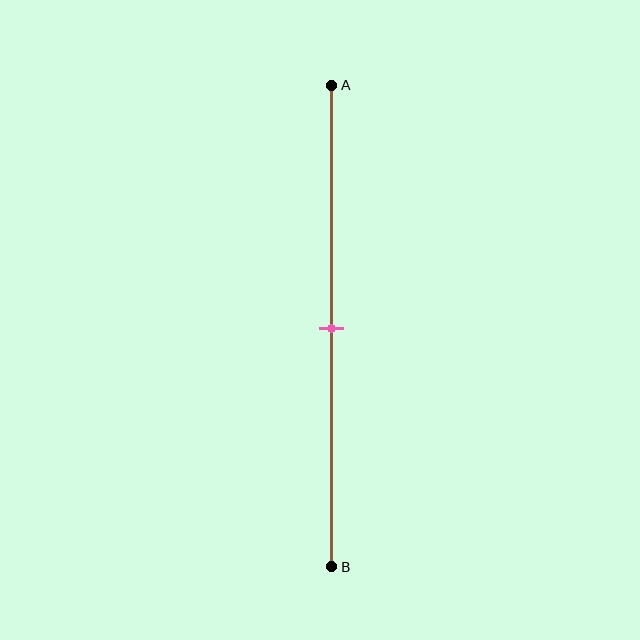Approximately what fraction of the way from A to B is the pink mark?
The pink mark is approximately 50% of the way from A to B.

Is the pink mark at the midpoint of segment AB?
Yes, the mark is approximately at the midpoint.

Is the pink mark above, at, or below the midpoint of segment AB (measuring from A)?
The pink mark is approximately at the midpoint of segment AB.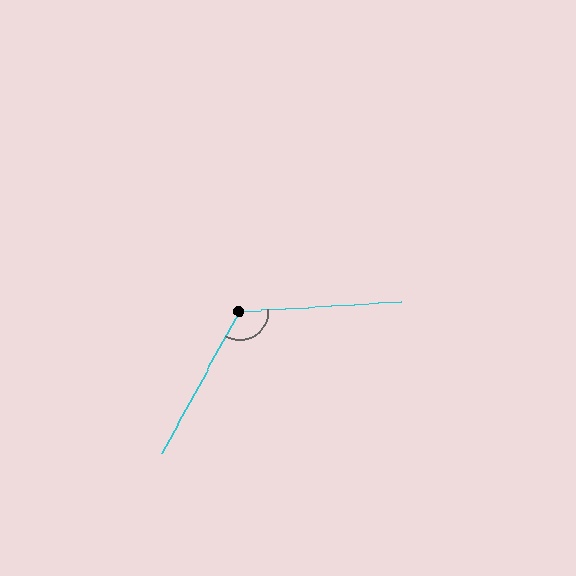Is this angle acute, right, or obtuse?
It is obtuse.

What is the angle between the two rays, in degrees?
Approximately 122 degrees.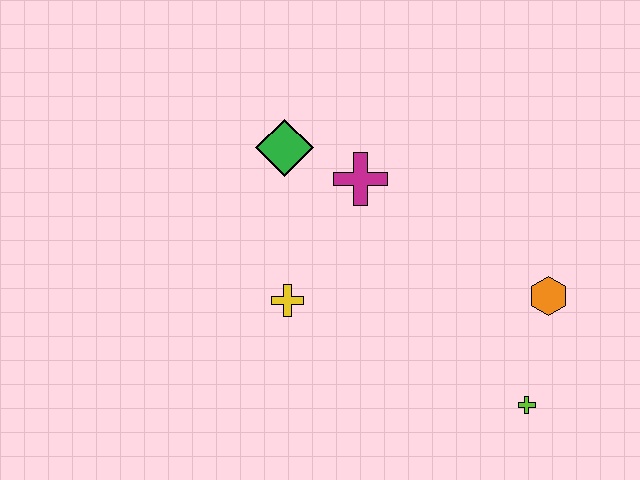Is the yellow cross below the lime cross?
No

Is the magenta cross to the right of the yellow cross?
Yes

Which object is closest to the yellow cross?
The magenta cross is closest to the yellow cross.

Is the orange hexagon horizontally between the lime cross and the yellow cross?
No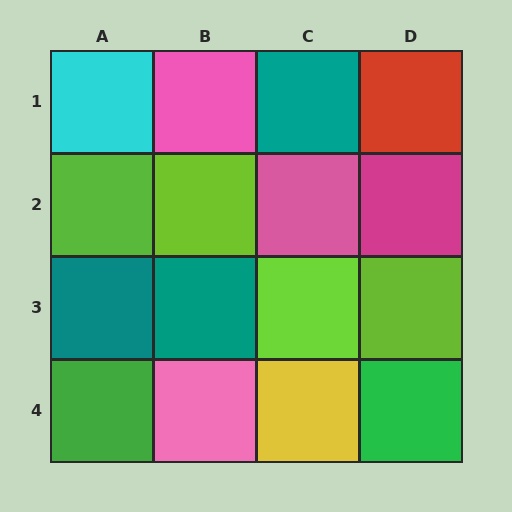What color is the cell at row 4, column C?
Yellow.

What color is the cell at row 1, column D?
Red.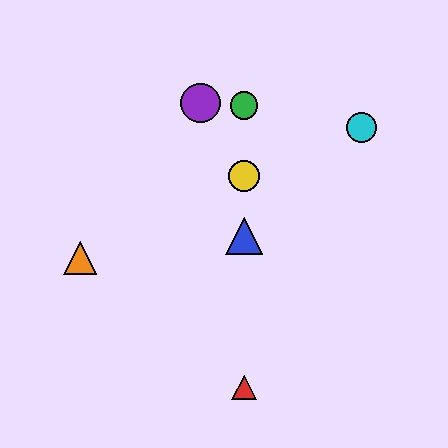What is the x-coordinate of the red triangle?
The red triangle is at x≈244.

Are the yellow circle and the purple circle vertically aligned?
No, the yellow circle is at x≈244 and the purple circle is at x≈200.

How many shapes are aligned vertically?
4 shapes (the red triangle, the blue triangle, the green circle, the yellow circle) are aligned vertically.